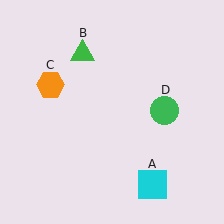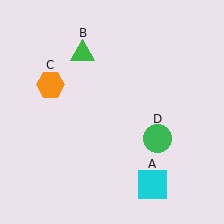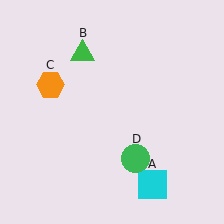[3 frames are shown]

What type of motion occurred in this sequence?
The green circle (object D) rotated clockwise around the center of the scene.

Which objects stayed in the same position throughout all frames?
Cyan square (object A) and green triangle (object B) and orange hexagon (object C) remained stationary.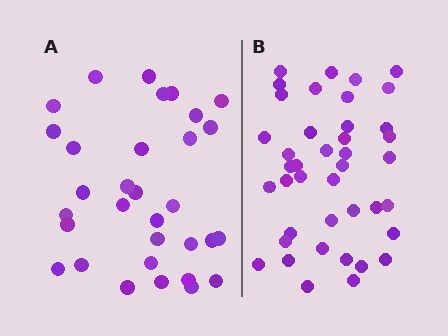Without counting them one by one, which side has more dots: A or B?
Region B (the right region) has more dots.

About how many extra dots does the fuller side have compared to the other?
Region B has roughly 8 or so more dots than region A.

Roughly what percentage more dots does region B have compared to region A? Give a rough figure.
About 30% more.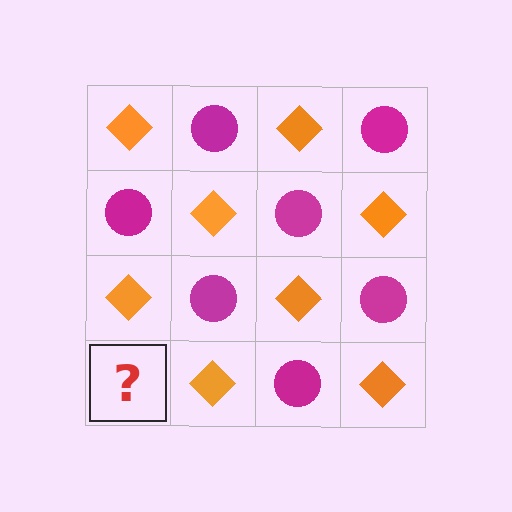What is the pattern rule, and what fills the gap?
The rule is that it alternates orange diamond and magenta circle in a checkerboard pattern. The gap should be filled with a magenta circle.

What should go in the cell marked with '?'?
The missing cell should contain a magenta circle.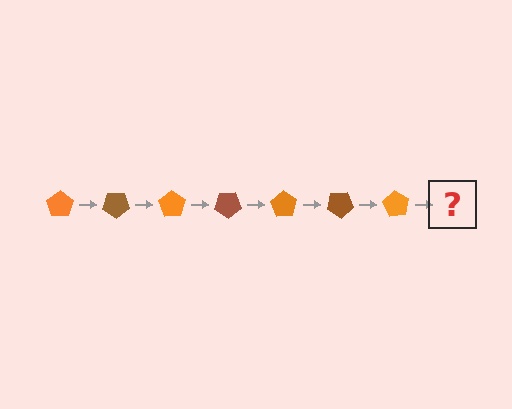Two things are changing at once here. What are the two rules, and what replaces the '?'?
The two rules are that it rotates 35 degrees each step and the color cycles through orange and brown. The '?' should be a brown pentagon, rotated 245 degrees from the start.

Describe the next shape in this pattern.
It should be a brown pentagon, rotated 245 degrees from the start.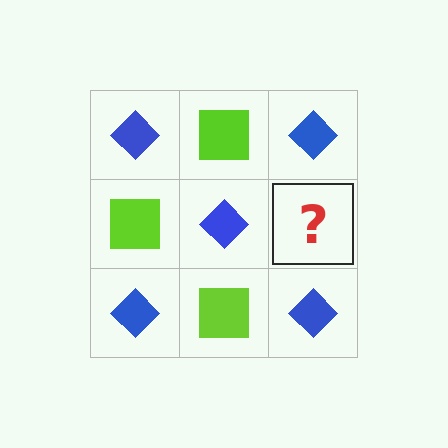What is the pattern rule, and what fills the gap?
The rule is that it alternates blue diamond and lime square in a checkerboard pattern. The gap should be filled with a lime square.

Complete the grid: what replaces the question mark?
The question mark should be replaced with a lime square.